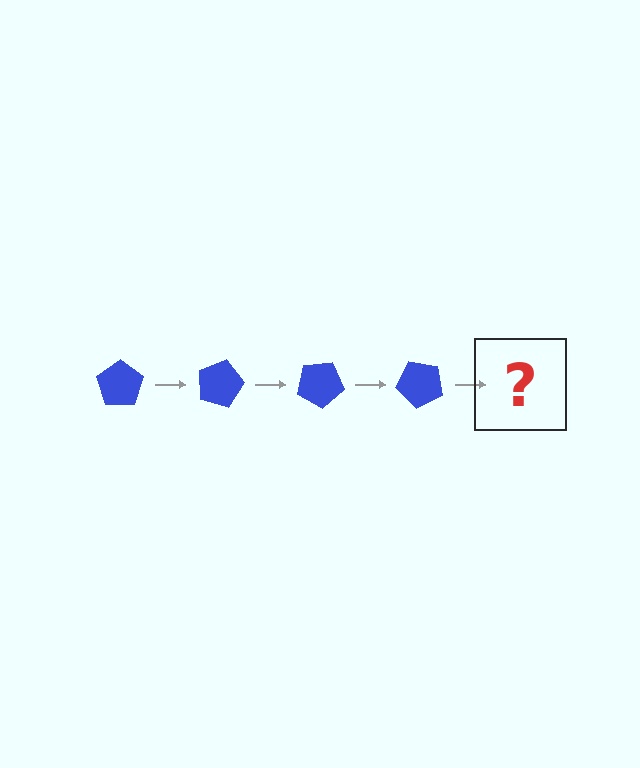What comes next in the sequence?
The next element should be a blue pentagon rotated 60 degrees.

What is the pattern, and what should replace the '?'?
The pattern is that the pentagon rotates 15 degrees each step. The '?' should be a blue pentagon rotated 60 degrees.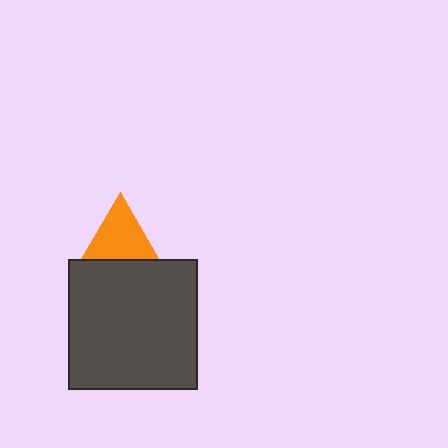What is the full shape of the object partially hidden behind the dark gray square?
The partially hidden object is an orange triangle.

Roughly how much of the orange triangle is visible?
Most of it is visible (roughly 69%).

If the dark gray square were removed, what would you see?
You would see the complete orange triangle.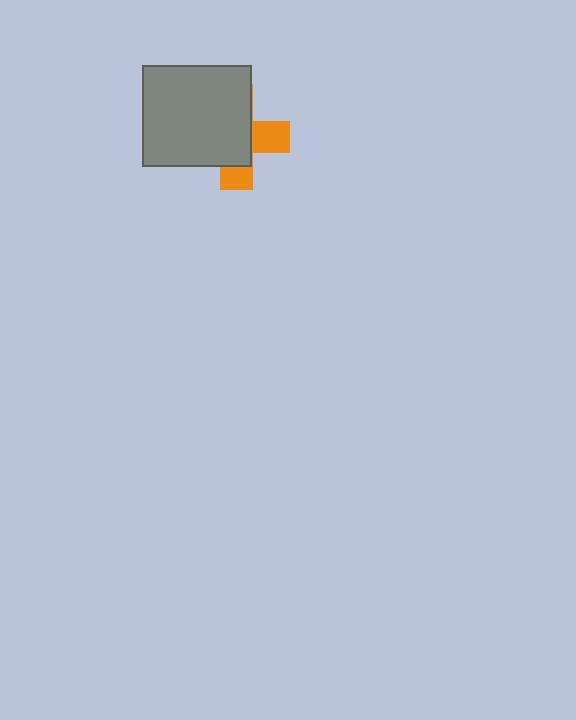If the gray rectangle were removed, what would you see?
You would see the complete orange cross.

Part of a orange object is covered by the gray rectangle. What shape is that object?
It is a cross.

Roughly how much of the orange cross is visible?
A small part of it is visible (roughly 35%).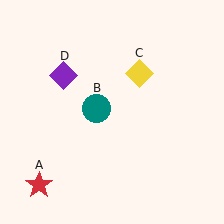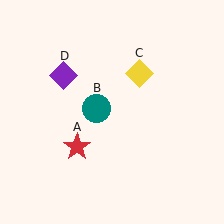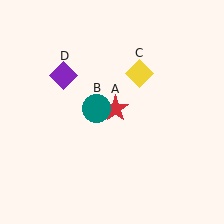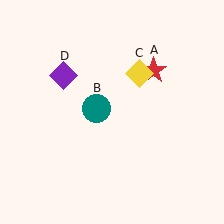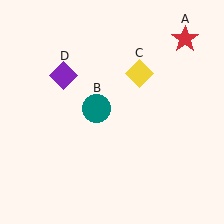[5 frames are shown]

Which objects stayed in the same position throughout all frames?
Teal circle (object B) and yellow diamond (object C) and purple diamond (object D) remained stationary.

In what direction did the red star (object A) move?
The red star (object A) moved up and to the right.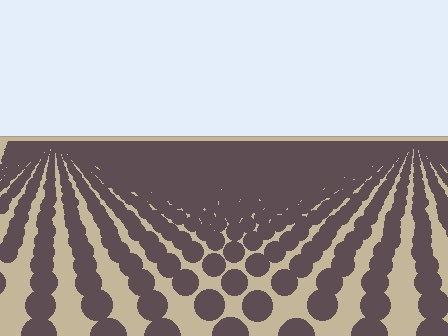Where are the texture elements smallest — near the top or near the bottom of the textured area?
Near the top.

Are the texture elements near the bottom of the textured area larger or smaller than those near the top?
Larger. Near the bottom, elements are closer to the viewer and appear at a bigger on-screen size.